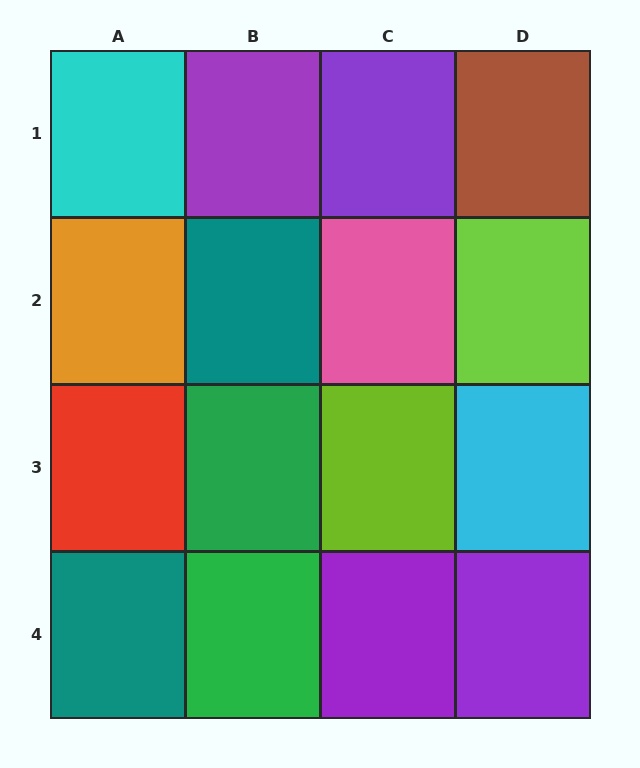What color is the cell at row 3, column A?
Red.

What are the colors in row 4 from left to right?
Teal, green, purple, purple.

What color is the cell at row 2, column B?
Teal.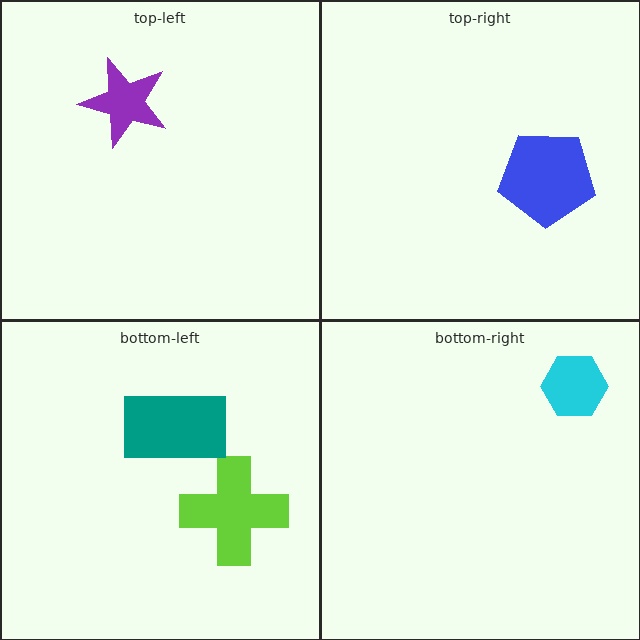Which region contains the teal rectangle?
The bottom-left region.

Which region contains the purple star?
The top-left region.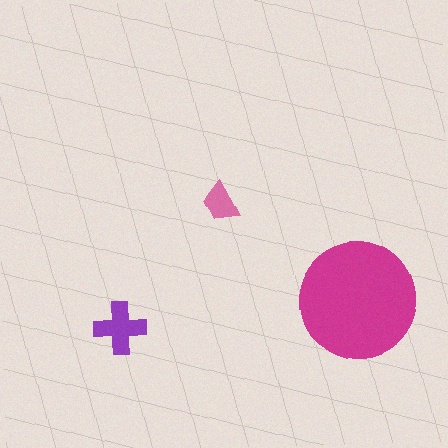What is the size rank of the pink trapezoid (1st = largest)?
3rd.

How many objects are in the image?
There are 3 objects in the image.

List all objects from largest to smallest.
The magenta circle, the purple cross, the pink trapezoid.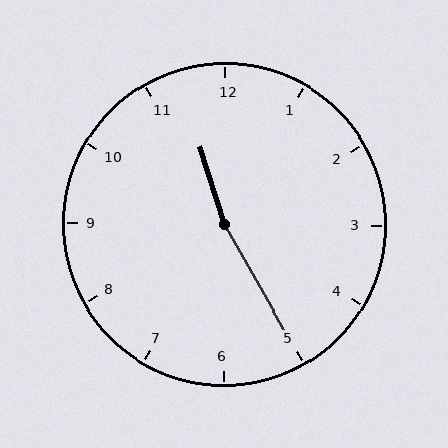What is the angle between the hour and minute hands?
Approximately 168 degrees.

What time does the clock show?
11:25.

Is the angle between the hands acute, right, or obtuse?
It is obtuse.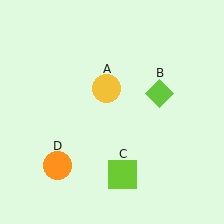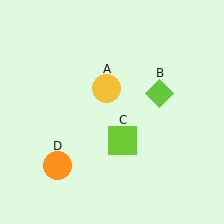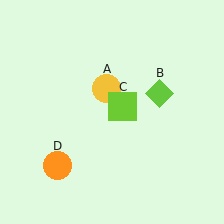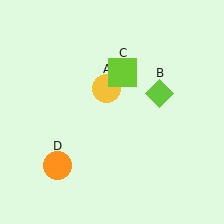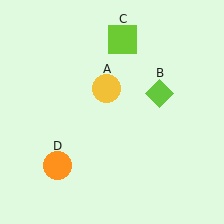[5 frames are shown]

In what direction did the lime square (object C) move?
The lime square (object C) moved up.